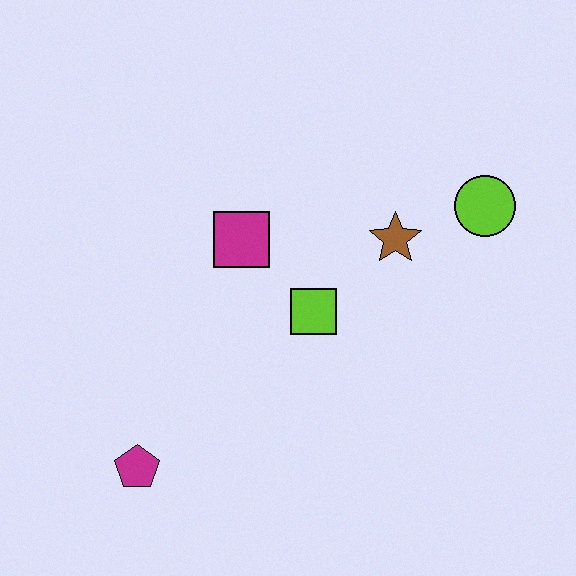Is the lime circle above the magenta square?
Yes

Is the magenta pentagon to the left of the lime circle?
Yes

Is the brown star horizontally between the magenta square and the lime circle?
Yes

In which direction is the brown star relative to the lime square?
The brown star is to the right of the lime square.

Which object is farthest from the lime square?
The magenta pentagon is farthest from the lime square.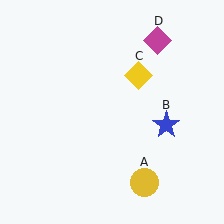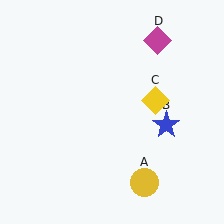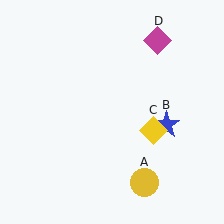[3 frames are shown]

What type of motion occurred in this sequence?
The yellow diamond (object C) rotated clockwise around the center of the scene.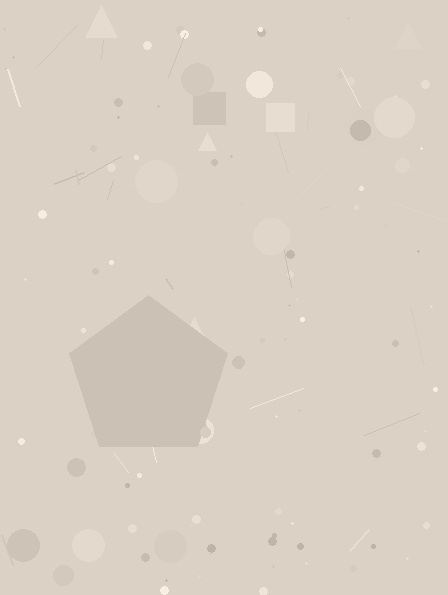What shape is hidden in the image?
A pentagon is hidden in the image.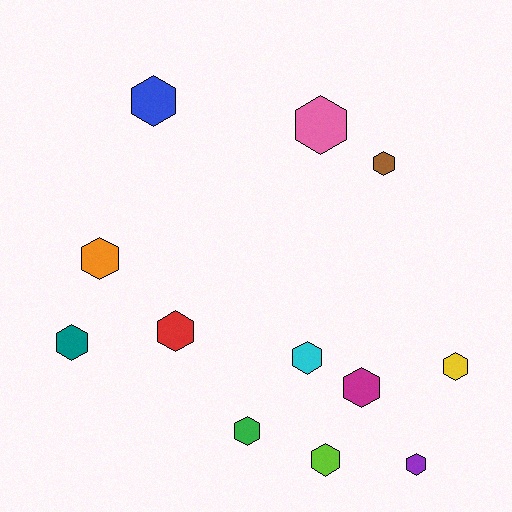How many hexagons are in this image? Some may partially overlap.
There are 12 hexagons.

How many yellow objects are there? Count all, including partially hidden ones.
There is 1 yellow object.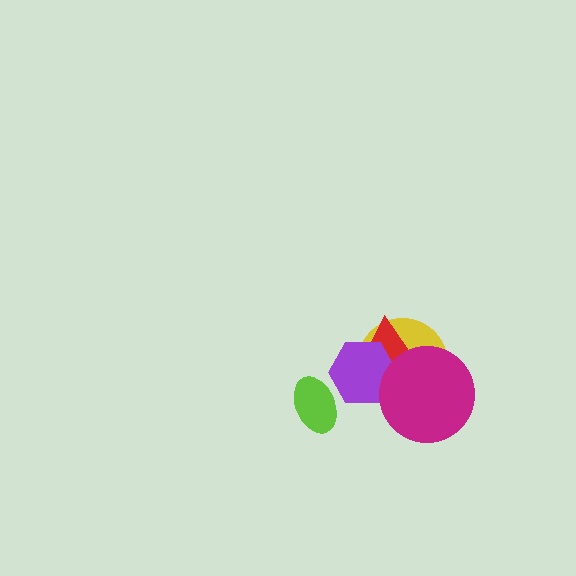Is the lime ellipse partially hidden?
No, no other shape covers it.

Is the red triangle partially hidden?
Yes, it is partially covered by another shape.